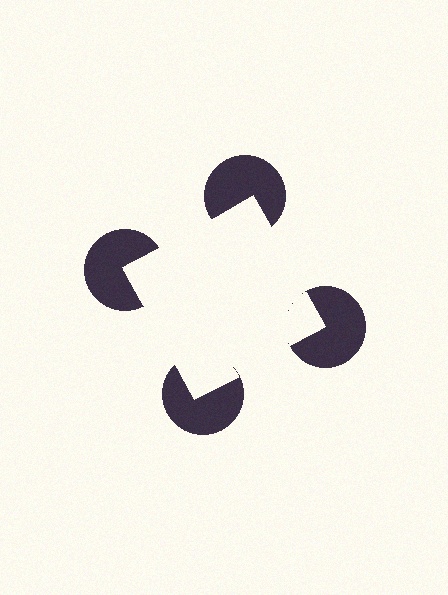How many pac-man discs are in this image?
There are 4 — one at each vertex of the illusory square.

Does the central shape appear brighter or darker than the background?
It typically appears slightly brighter than the background, even though no actual brightness change is drawn.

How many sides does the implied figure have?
4 sides.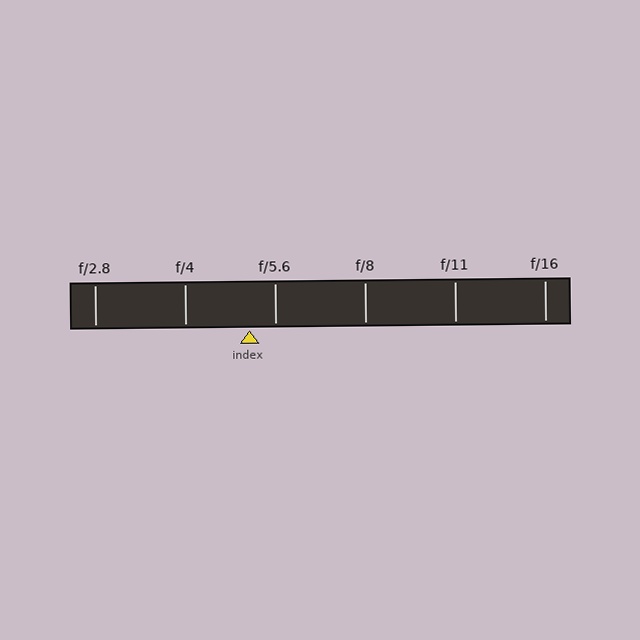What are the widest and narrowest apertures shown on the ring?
The widest aperture shown is f/2.8 and the narrowest is f/16.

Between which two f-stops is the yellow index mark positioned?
The index mark is between f/4 and f/5.6.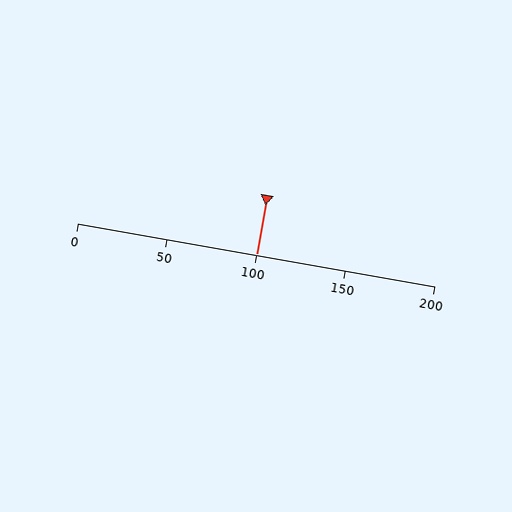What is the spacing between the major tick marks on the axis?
The major ticks are spaced 50 apart.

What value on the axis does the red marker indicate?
The marker indicates approximately 100.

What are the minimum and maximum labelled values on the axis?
The axis runs from 0 to 200.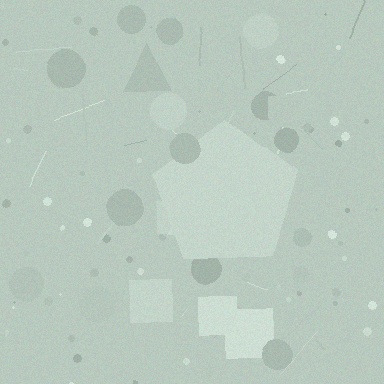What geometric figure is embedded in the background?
A pentagon is embedded in the background.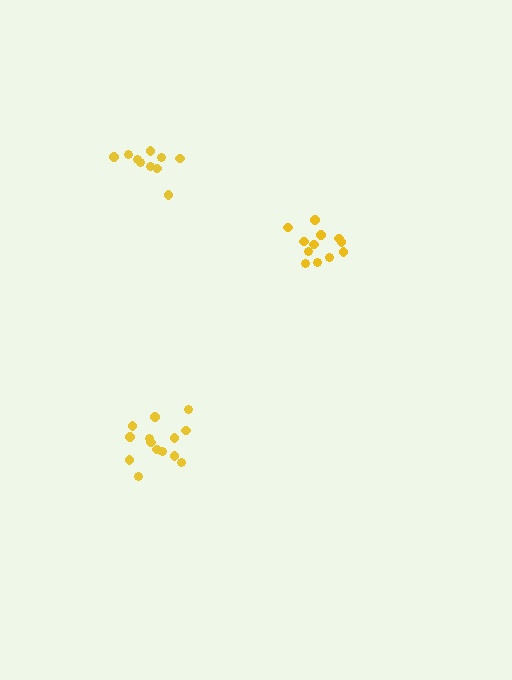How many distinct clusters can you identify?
There are 3 distinct clusters.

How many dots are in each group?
Group 1: 12 dots, Group 2: 10 dots, Group 3: 14 dots (36 total).